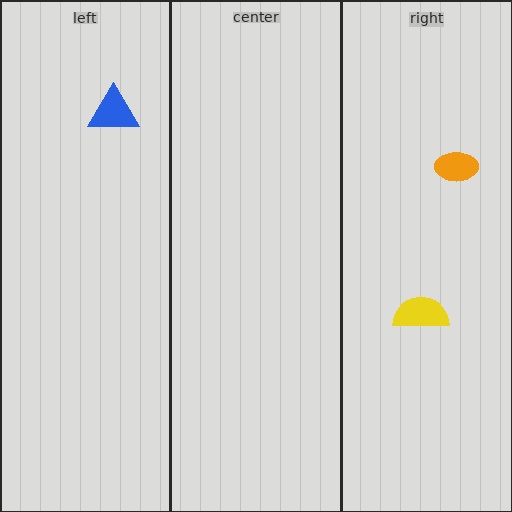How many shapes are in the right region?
2.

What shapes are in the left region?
The blue triangle.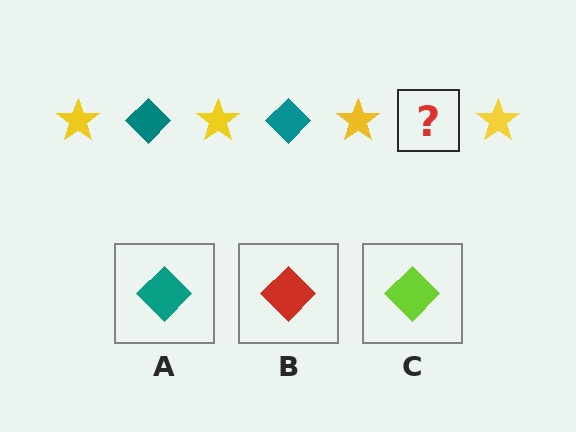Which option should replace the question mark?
Option A.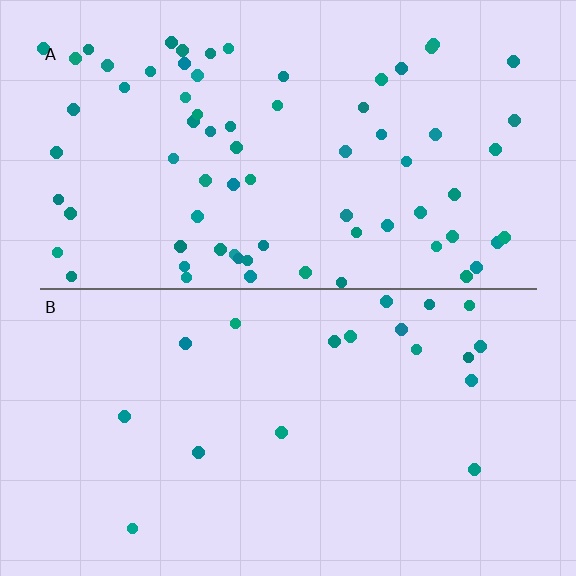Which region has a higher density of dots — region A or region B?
A (the top).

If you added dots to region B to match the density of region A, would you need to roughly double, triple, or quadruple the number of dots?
Approximately quadruple.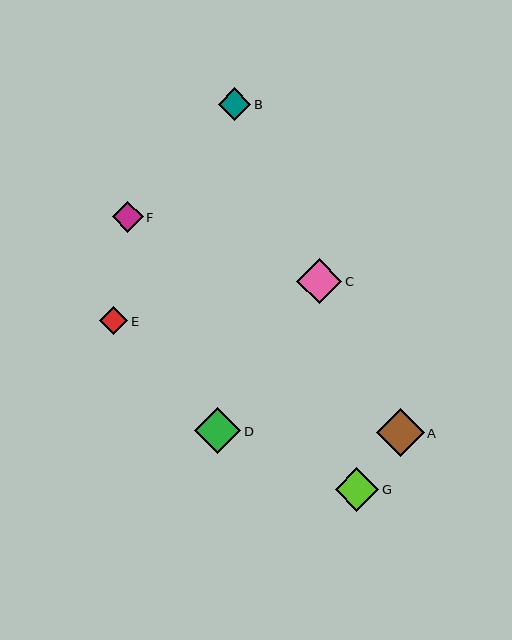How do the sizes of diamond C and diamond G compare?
Diamond C and diamond G are approximately the same size.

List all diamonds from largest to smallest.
From largest to smallest: A, D, C, G, B, F, E.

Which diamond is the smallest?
Diamond E is the smallest with a size of approximately 28 pixels.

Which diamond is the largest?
Diamond A is the largest with a size of approximately 48 pixels.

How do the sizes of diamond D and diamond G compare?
Diamond D and diamond G are approximately the same size.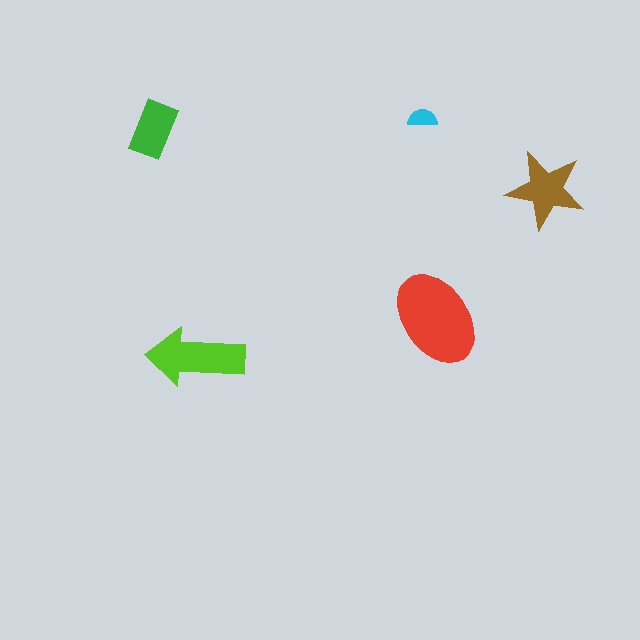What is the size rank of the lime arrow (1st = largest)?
2nd.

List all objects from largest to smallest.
The red ellipse, the lime arrow, the brown star, the green rectangle, the cyan semicircle.